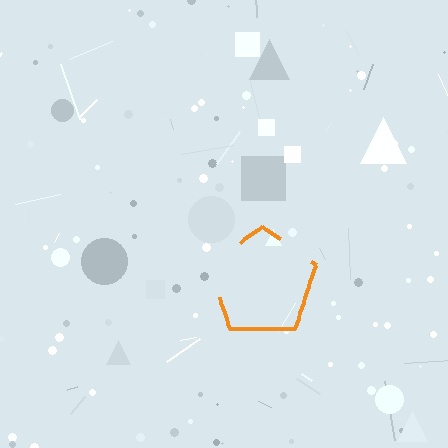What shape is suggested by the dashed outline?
The dashed outline suggests a pentagon.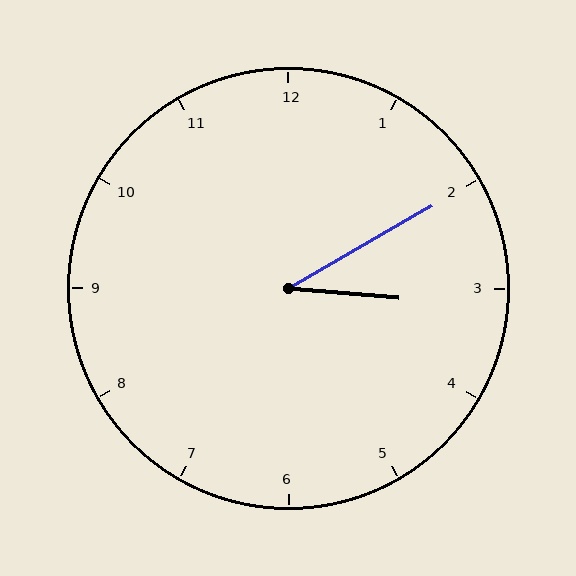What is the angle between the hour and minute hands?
Approximately 35 degrees.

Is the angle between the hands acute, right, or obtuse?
It is acute.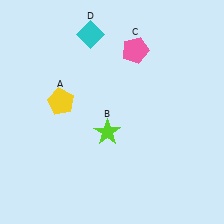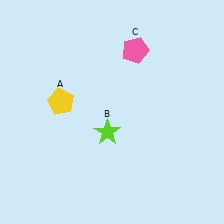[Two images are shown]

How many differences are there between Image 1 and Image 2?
There is 1 difference between the two images.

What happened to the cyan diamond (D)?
The cyan diamond (D) was removed in Image 2. It was in the top-left area of Image 1.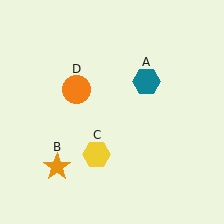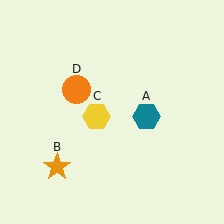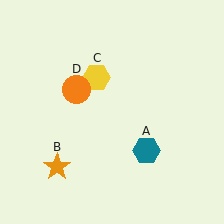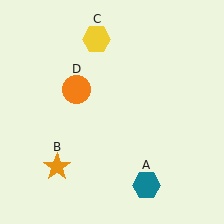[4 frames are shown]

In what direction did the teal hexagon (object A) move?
The teal hexagon (object A) moved down.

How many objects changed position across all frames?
2 objects changed position: teal hexagon (object A), yellow hexagon (object C).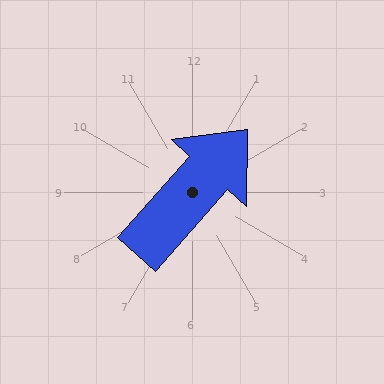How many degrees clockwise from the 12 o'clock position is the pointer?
Approximately 42 degrees.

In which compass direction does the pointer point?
Northeast.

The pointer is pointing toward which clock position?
Roughly 1 o'clock.